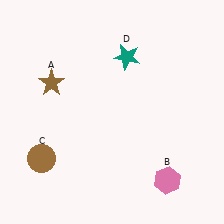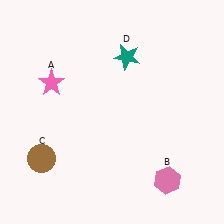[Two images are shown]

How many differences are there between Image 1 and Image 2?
There is 1 difference between the two images.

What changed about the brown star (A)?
In Image 1, A is brown. In Image 2, it changed to pink.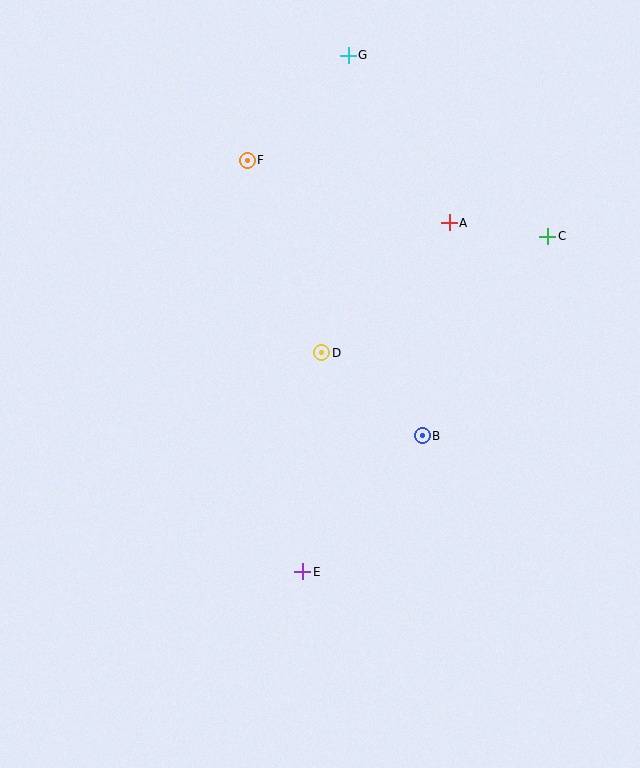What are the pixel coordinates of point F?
Point F is at (247, 160).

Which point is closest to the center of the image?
Point D at (322, 353) is closest to the center.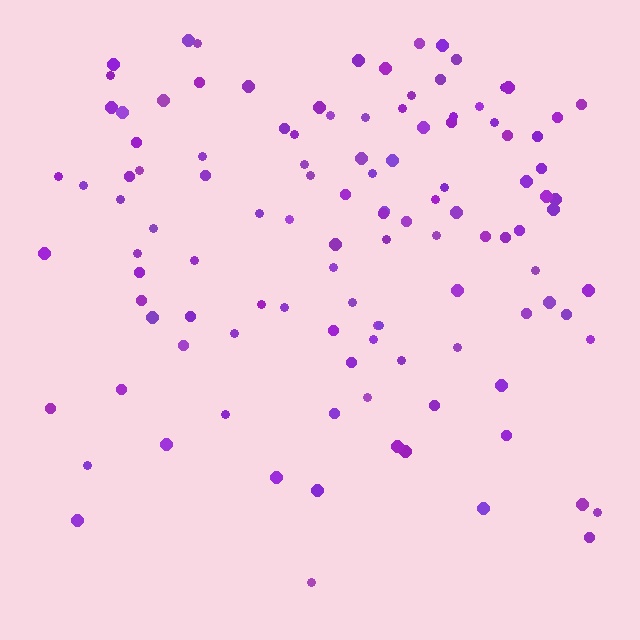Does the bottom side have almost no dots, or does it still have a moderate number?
Still a moderate number, just noticeably fewer than the top.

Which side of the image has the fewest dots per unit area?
The bottom.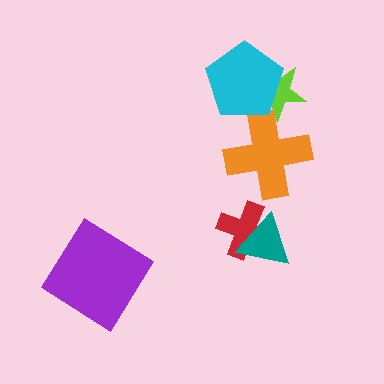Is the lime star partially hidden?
Yes, it is partially covered by another shape.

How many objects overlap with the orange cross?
1 object overlaps with the orange cross.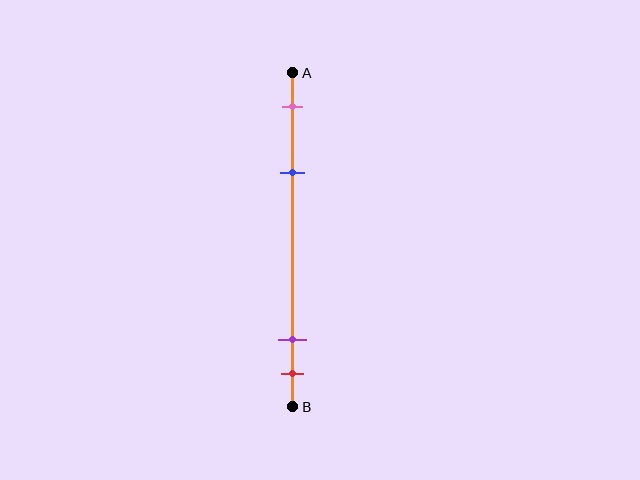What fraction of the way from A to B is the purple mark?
The purple mark is approximately 80% (0.8) of the way from A to B.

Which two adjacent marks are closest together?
The purple and red marks are the closest adjacent pair.